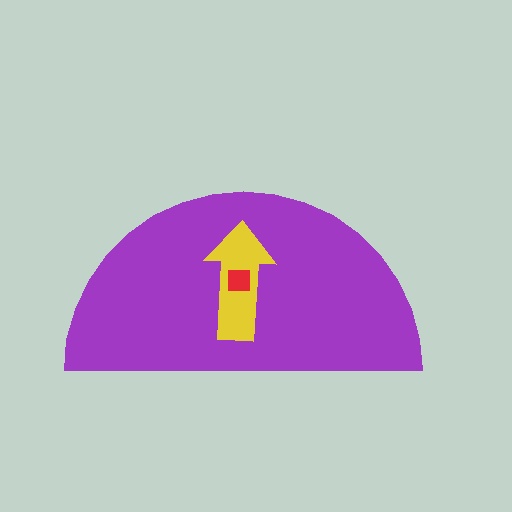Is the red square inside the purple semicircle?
Yes.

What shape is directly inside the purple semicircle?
The yellow arrow.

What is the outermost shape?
The purple semicircle.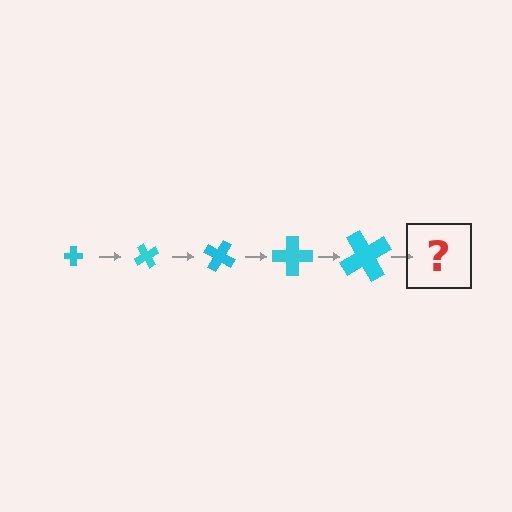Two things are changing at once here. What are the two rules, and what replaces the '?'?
The two rules are that the cross grows larger each step and it rotates 60 degrees each step. The '?' should be a cross, larger than the previous one and rotated 300 degrees from the start.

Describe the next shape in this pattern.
It should be a cross, larger than the previous one and rotated 300 degrees from the start.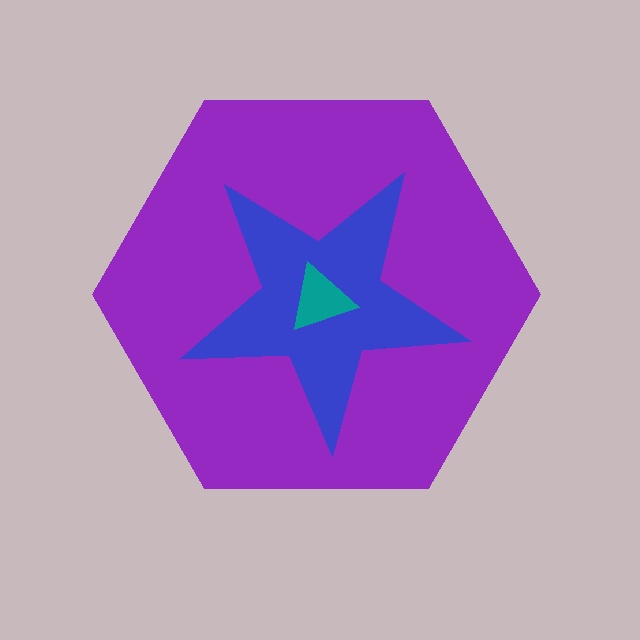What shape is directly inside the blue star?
The teal triangle.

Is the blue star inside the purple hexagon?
Yes.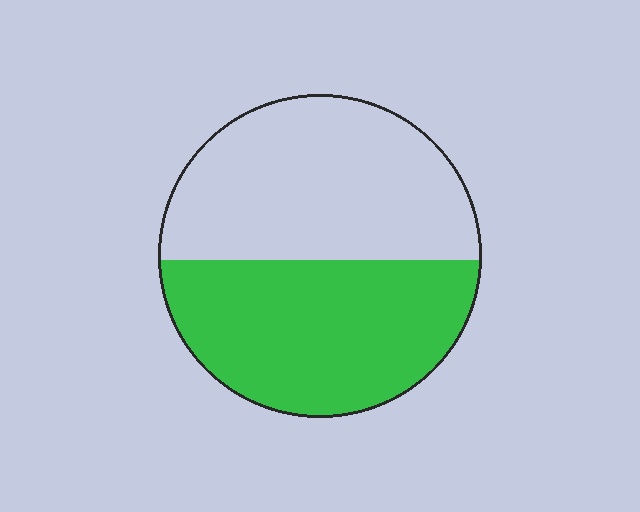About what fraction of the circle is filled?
About one half (1/2).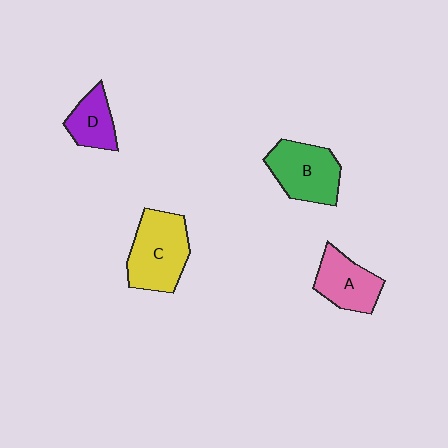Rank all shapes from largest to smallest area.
From largest to smallest: C (yellow), B (green), A (pink), D (purple).